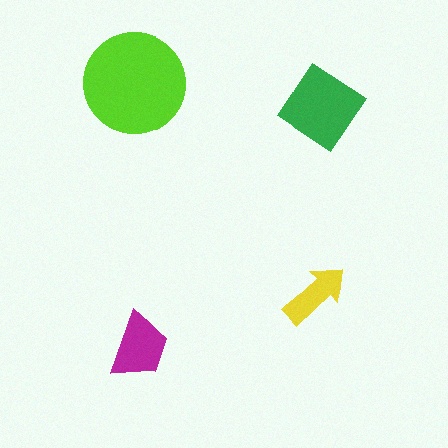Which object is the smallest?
The yellow arrow.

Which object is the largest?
The lime circle.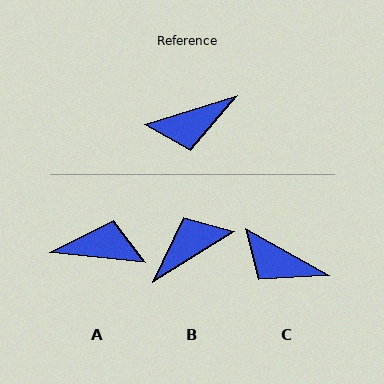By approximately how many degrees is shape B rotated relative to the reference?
Approximately 165 degrees clockwise.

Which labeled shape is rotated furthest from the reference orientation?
B, about 165 degrees away.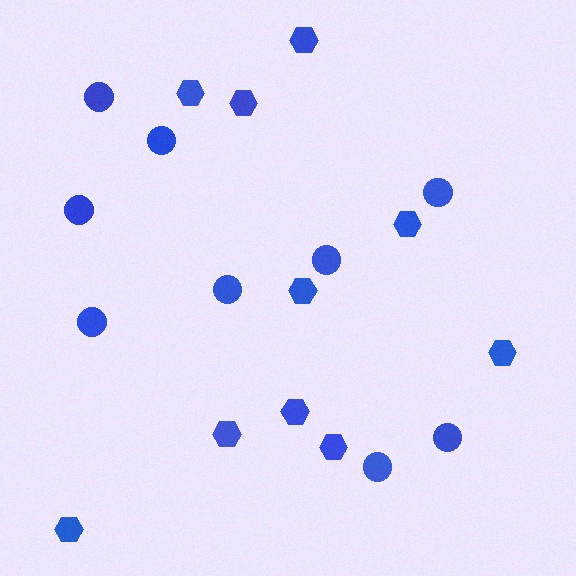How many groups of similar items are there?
There are 2 groups: one group of circles (9) and one group of hexagons (10).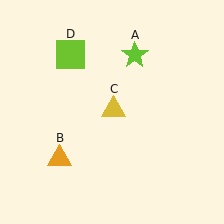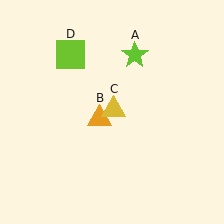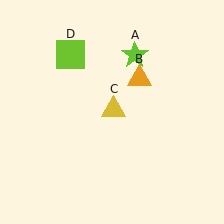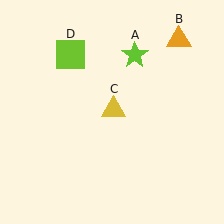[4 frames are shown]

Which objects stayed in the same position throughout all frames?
Lime star (object A) and yellow triangle (object C) and lime square (object D) remained stationary.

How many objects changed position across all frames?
1 object changed position: orange triangle (object B).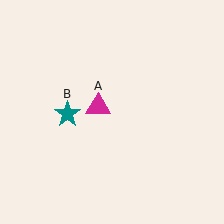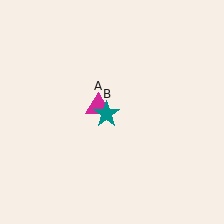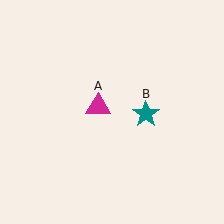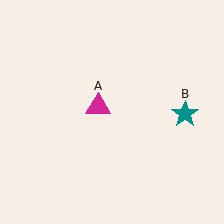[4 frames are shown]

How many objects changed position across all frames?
1 object changed position: teal star (object B).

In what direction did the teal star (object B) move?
The teal star (object B) moved right.